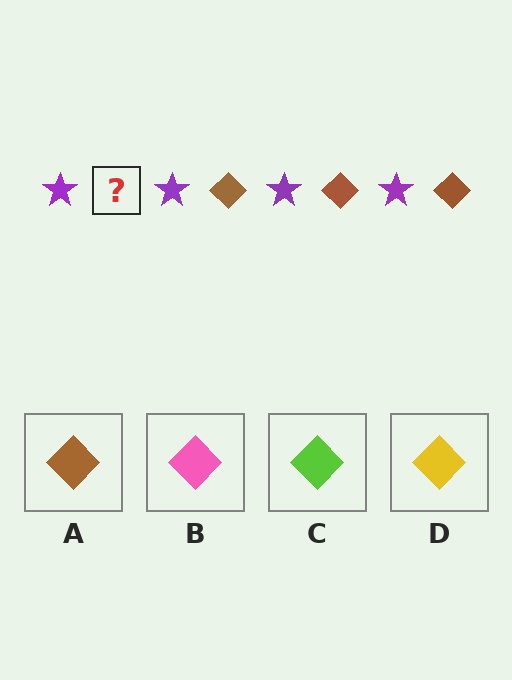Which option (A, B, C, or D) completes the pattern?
A.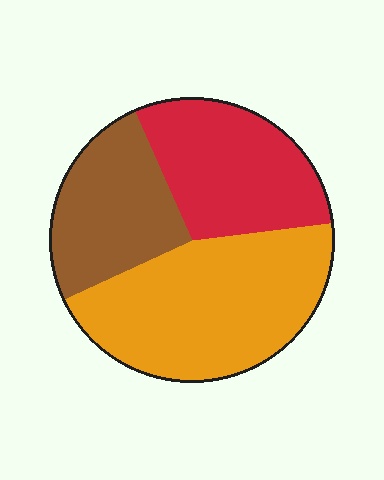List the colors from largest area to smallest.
From largest to smallest: orange, red, brown.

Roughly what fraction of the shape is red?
Red takes up between a sixth and a third of the shape.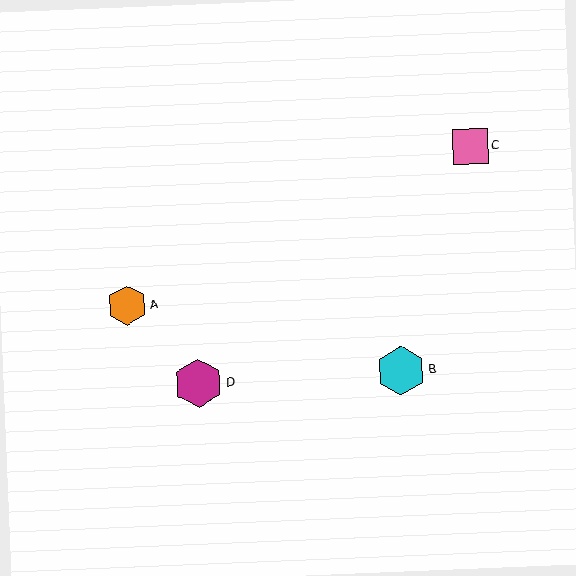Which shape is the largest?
The cyan hexagon (labeled B) is the largest.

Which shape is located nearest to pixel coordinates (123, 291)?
The orange hexagon (labeled A) at (127, 305) is nearest to that location.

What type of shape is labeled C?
Shape C is a pink square.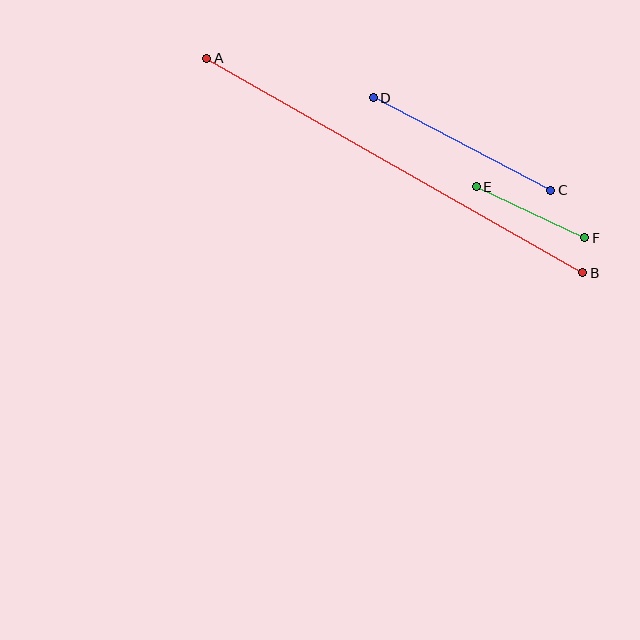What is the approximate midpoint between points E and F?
The midpoint is at approximately (530, 212) pixels.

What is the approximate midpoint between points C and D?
The midpoint is at approximately (462, 144) pixels.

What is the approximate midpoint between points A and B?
The midpoint is at approximately (395, 166) pixels.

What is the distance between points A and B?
The distance is approximately 433 pixels.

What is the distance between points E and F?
The distance is approximately 120 pixels.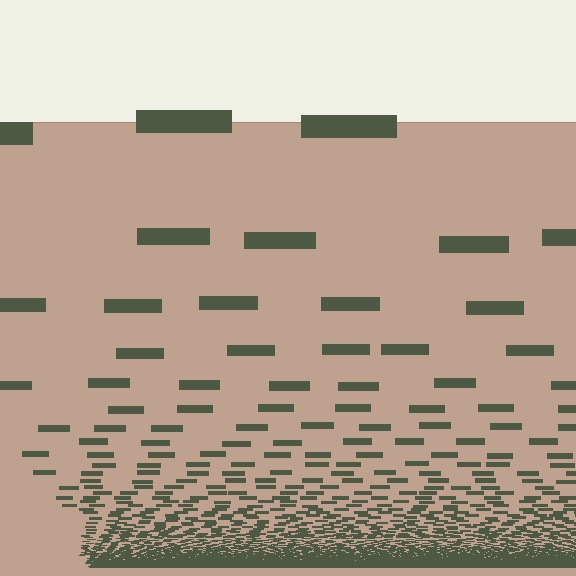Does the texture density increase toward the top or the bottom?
Density increases toward the bottom.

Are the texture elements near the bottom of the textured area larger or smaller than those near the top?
Smaller. The gradient is inverted — elements near the bottom are smaller and denser.